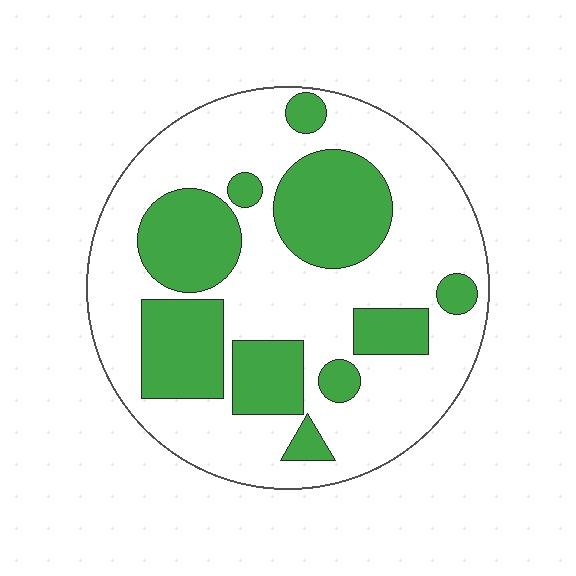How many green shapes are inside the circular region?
10.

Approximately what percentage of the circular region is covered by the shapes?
Approximately 35%.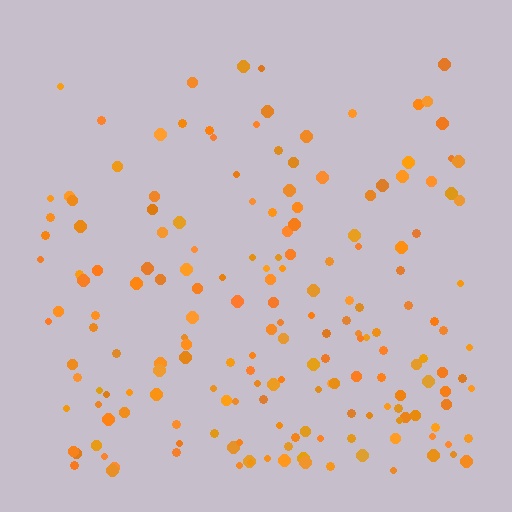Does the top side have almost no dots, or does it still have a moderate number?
Still a moderate number, just noticeably fewer than the bottom.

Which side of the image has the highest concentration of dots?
The bottom.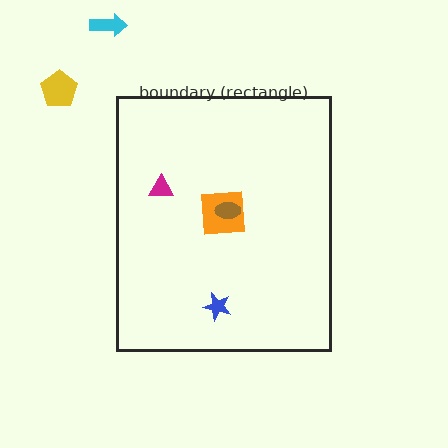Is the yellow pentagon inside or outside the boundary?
Outside.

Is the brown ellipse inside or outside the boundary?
Inside.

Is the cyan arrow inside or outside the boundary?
Outside.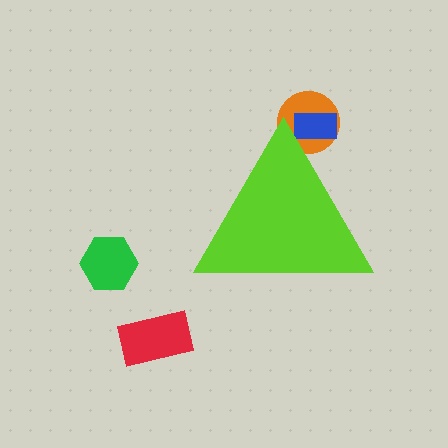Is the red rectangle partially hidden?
No, the red rectangle is fully visible.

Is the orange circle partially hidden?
Yes, the orange circle is partially hidden behind the lime triangle.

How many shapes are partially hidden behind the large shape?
2 shapes are partially hidden.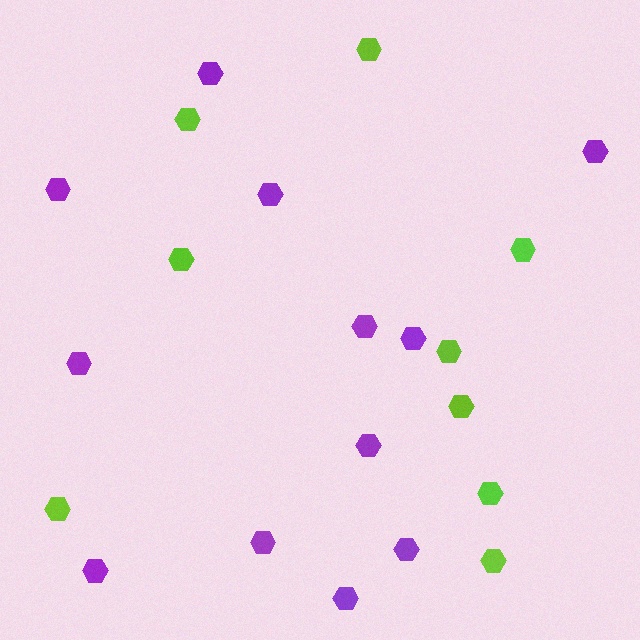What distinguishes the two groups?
There are 2 groups: one group of lime hexagons (9) and one group of purple hexagons (12).